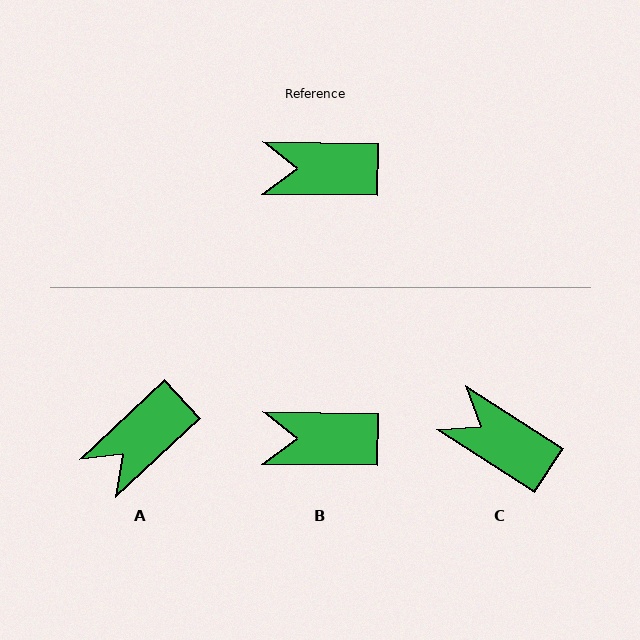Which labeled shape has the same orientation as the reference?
B.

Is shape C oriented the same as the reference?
No, it is off by about 32 degrees.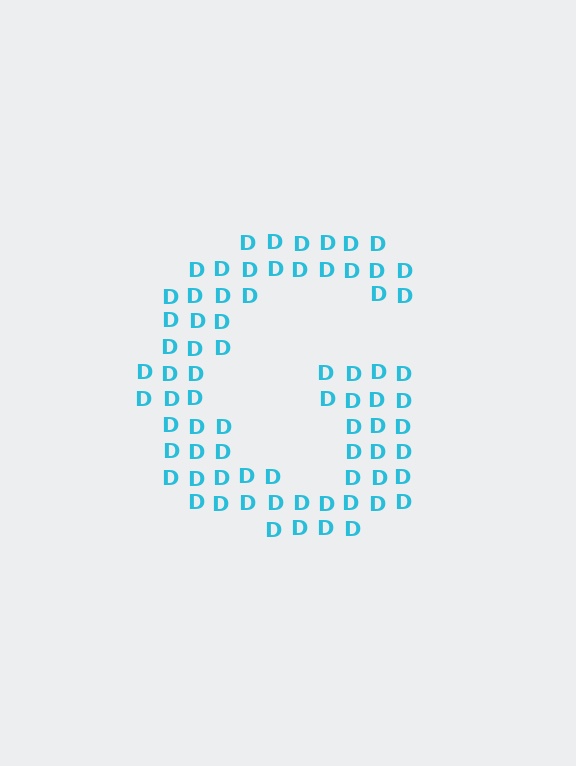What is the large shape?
The large shape is the letter G.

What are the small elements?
The small elements are letter D's.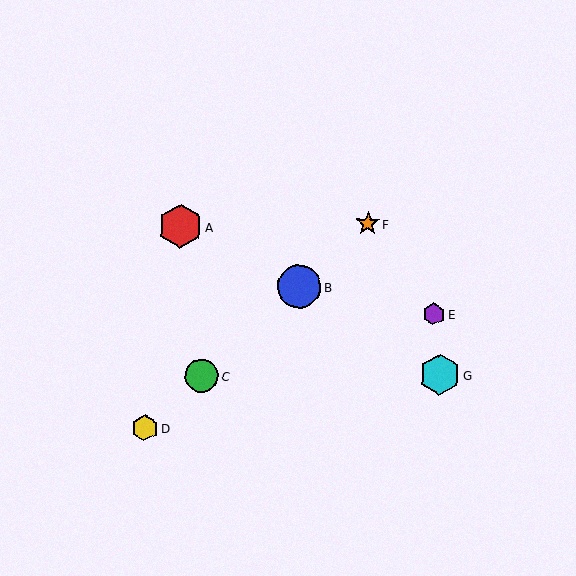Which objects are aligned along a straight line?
Objects B, C, D, F are aligned along a straight line.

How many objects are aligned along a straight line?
4 objects (B, C, D, F) are aligned along a straight line.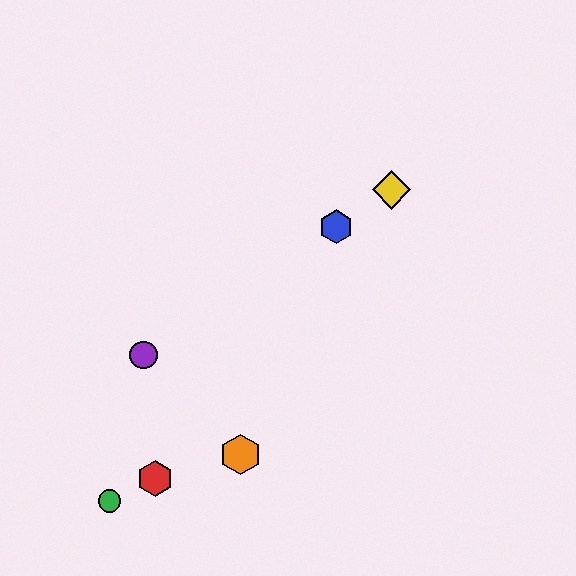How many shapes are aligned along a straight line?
3 shapes (the blue hexagon, the yellow diamond, the purple circle) are aligned along a straight line.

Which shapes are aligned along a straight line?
The blue hexagon, the yellow diamond, the purple circle are aligned along a straight line.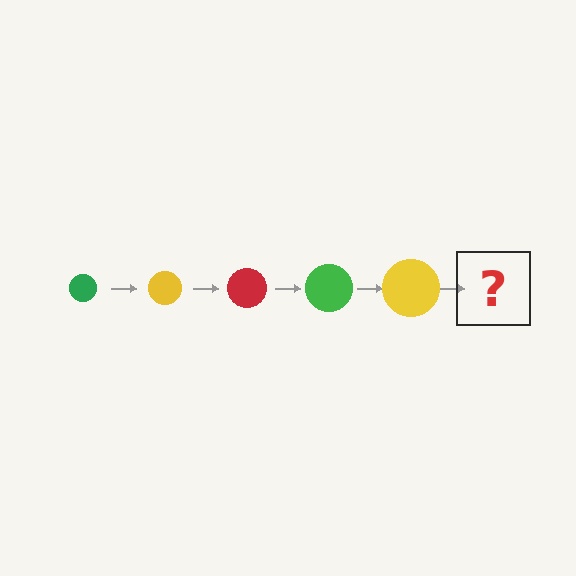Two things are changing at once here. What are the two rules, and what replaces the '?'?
The two rules are that the circle grows larger each step and the color cycles through green, yellow, and red. The '?' should be a red circle, larger than the previous one.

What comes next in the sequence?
The next element should be a red circle, larger than the previous one.